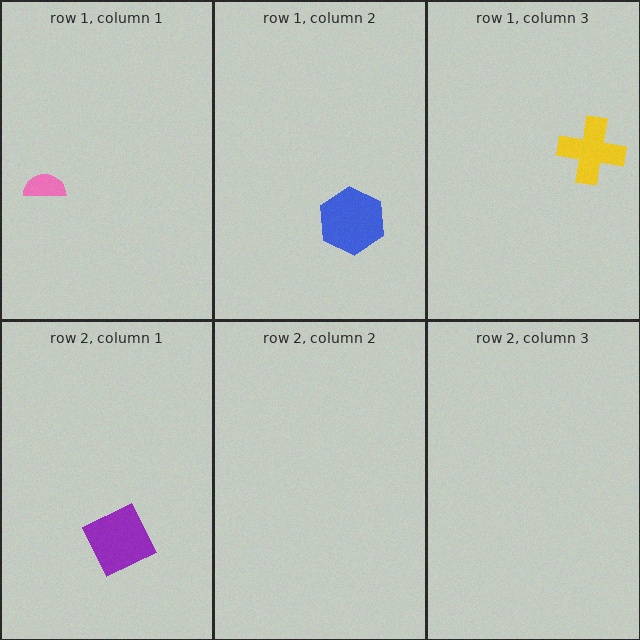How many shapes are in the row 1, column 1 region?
1.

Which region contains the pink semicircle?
The row 1, column 1 region.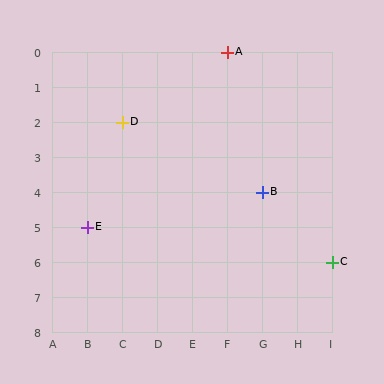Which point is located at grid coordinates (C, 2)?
Point D is at (C, 2).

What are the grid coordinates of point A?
Point A is at grid coordinates (F, 0).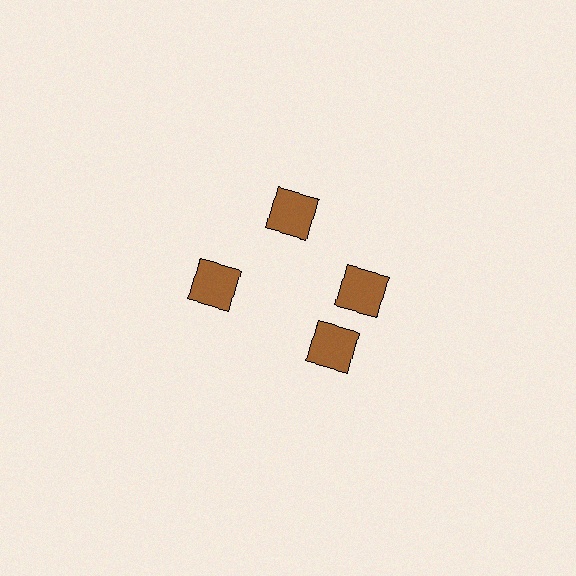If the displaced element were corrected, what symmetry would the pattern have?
It would have 4-fold rotational symmetry — the pattern would map onto itself every 90 degrees.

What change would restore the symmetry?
The symmetry would be restored by rotating it back into even spacing with its neighbors so that all 4 squares sit at equal angles and equal distance from the center.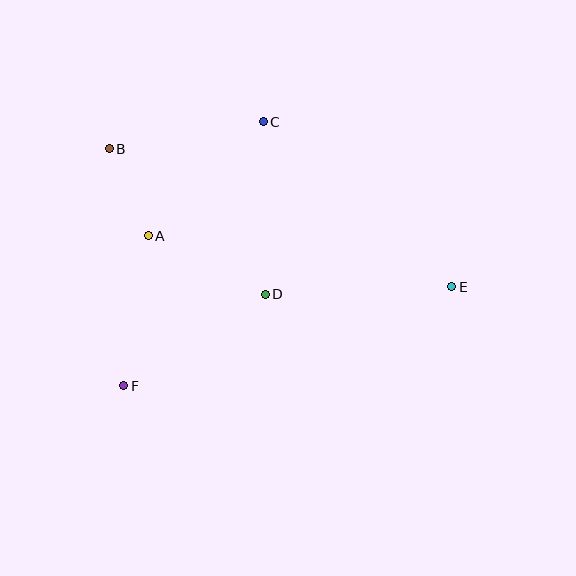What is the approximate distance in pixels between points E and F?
The distance between E and F is approximately 342 pixels.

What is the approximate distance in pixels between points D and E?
The distance between D and E is approximately 187 pixels.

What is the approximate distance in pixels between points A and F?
The distance between A and F is approximately 152 pixels.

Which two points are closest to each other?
Points A and B are closest to each other.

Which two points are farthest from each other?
Points B and E are farthest from each other.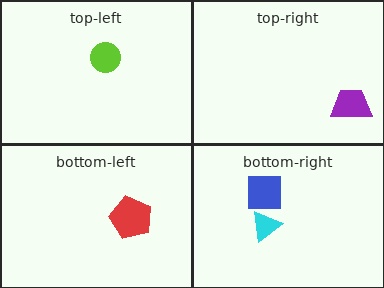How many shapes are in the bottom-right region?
2.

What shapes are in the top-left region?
The lime circle.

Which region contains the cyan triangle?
The bottom-right region.